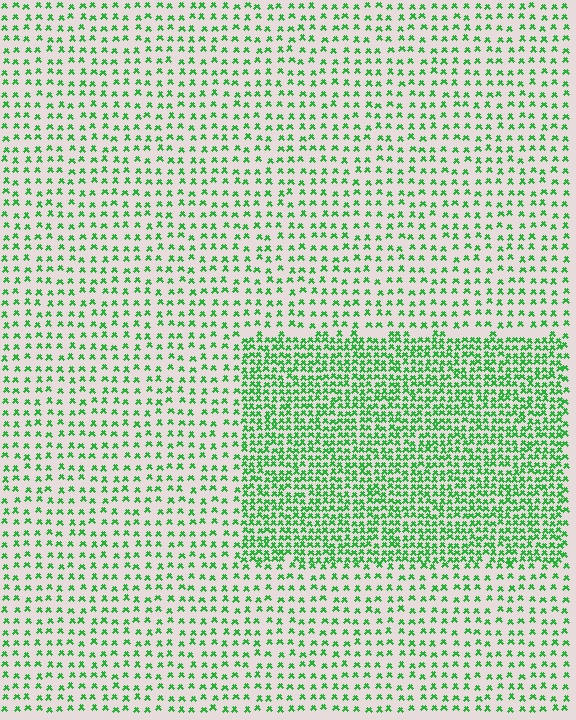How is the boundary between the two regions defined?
The boundary is defined by a change in element density (approximately 2.3x ratio). All elements are the same color, size, and shape.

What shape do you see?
I see a rectangle.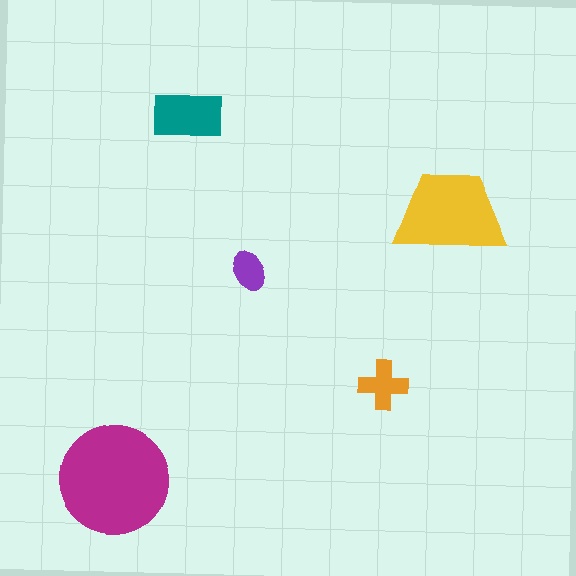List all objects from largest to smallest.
The magenta circle, the yellow trapezoid, the teal rectangle, the orange cross, the purple ellipse.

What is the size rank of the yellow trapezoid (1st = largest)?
2nd.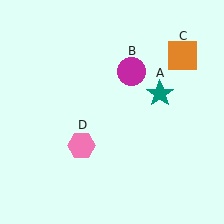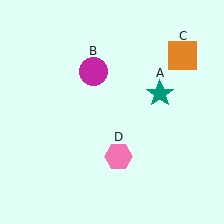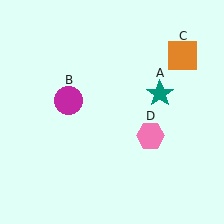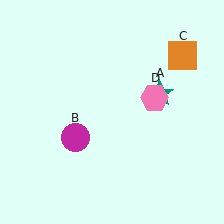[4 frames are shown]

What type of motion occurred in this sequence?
The magenta circle (object B), pink hexagon (object D) rotated counterclockwise around the center of the scene.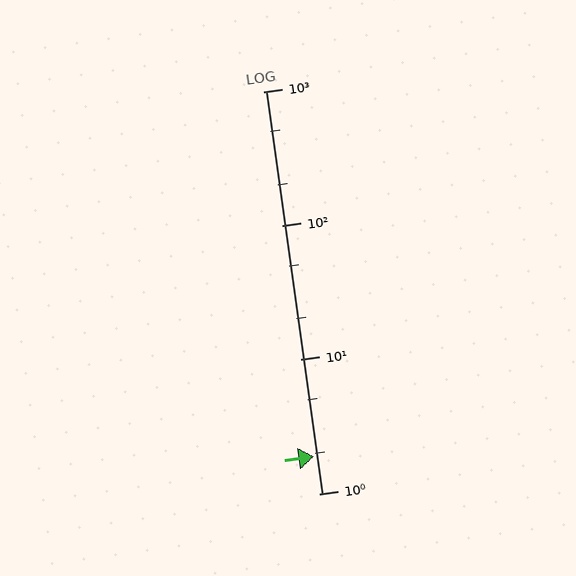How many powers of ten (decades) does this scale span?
The scale spans 3 decades, from 1 to 1000.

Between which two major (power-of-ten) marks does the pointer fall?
The pointer is between 1 and 10.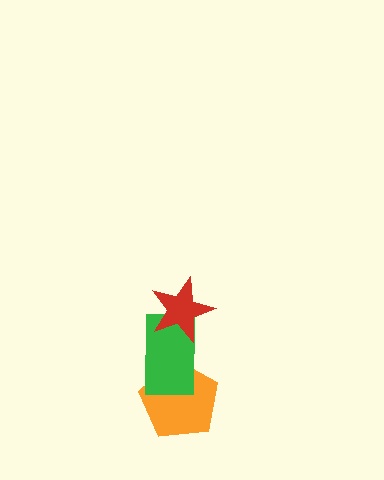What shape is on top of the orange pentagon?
The green rectangle is on top of the orange pentagon.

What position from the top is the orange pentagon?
The orange pentagon is 3rd from the top.